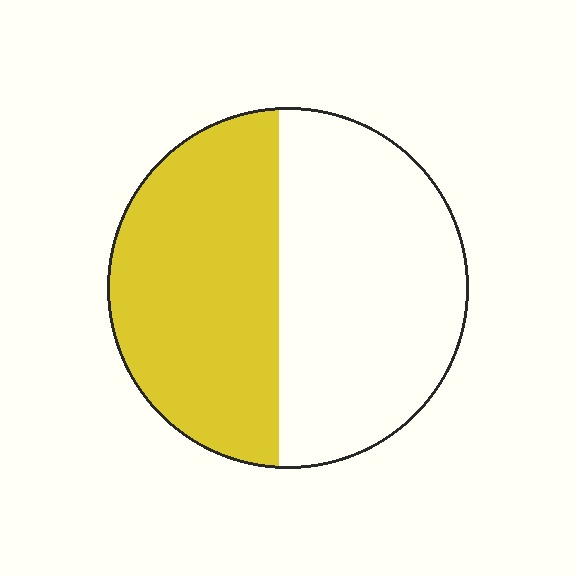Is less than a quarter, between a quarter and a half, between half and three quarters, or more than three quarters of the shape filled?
Between a quarter and a half.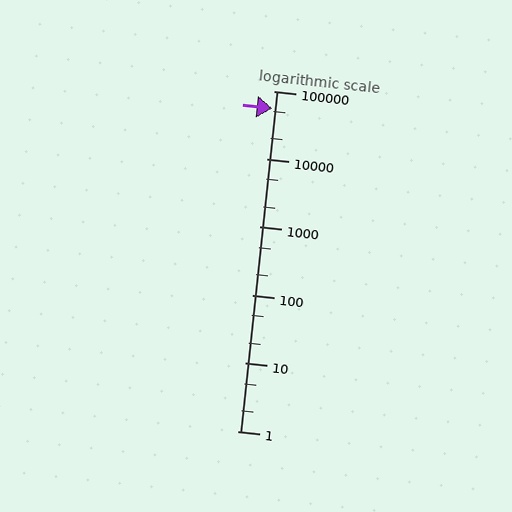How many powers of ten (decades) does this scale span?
The scale spans 5 decades, from 1 to 100000.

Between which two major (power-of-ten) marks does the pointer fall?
The pointer is between 10000 and 100000.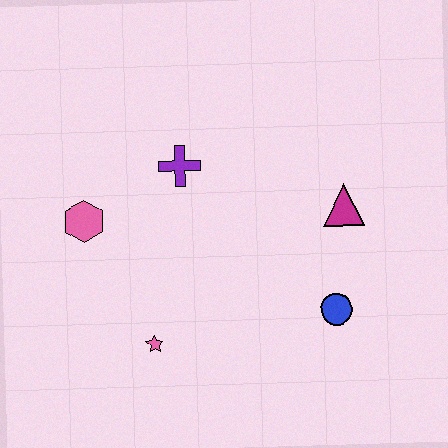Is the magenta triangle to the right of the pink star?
Yes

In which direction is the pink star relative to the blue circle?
The pink star is to the left of the blue circle.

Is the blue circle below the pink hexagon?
Yes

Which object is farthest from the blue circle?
The pink hexagon is farthest from the blue circle.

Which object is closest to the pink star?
The pink hexagon is closest to the pink star.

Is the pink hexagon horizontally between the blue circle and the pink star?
No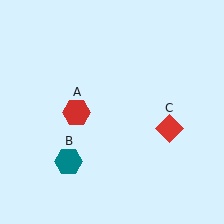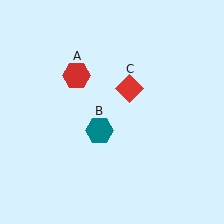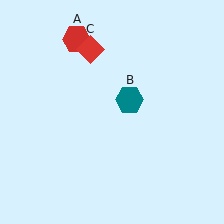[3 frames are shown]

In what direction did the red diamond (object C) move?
The red diamond (object C) moved up and to the left.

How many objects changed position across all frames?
3 objects changed position: red hexagon (object A), teal hexagon (object B), red diamond (object C).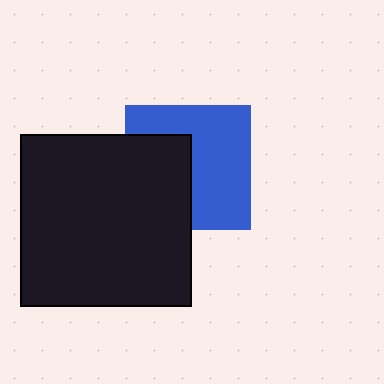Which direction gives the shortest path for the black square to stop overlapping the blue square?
Moving left gives the shortest separation.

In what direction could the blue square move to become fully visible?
The blue square could move right. That would shift it out from behind the black square entirely.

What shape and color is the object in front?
The object in front is a black square.